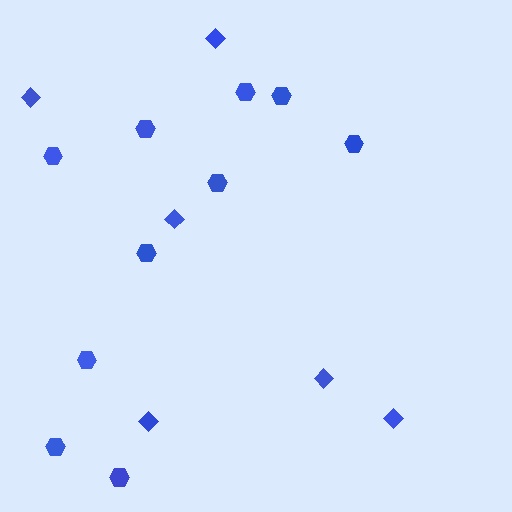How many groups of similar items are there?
There are 2 groups: one group of diamonds (6) and one group of hexagons (10).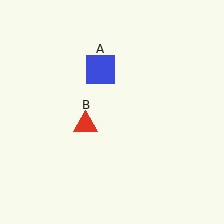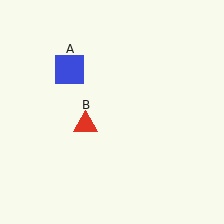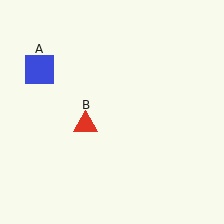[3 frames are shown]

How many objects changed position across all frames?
1 object changed position: blue square (object A).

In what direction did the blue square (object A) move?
The blue square (object A) moved left.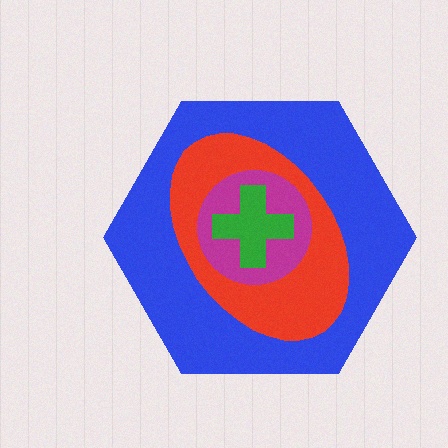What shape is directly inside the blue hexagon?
The red ellipse.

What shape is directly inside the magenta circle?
The green cross.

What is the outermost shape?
The blue hexagon.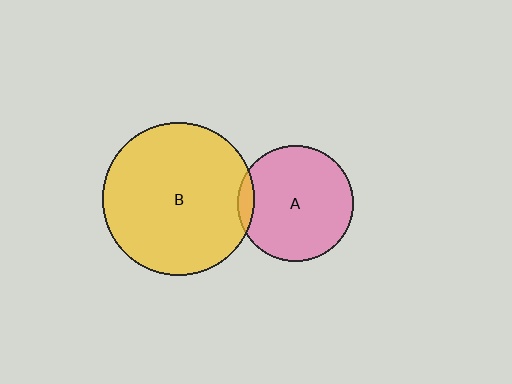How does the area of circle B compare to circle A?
Approximately 1.8 times.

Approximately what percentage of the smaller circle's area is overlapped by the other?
Approximately 5%.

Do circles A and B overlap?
Yes.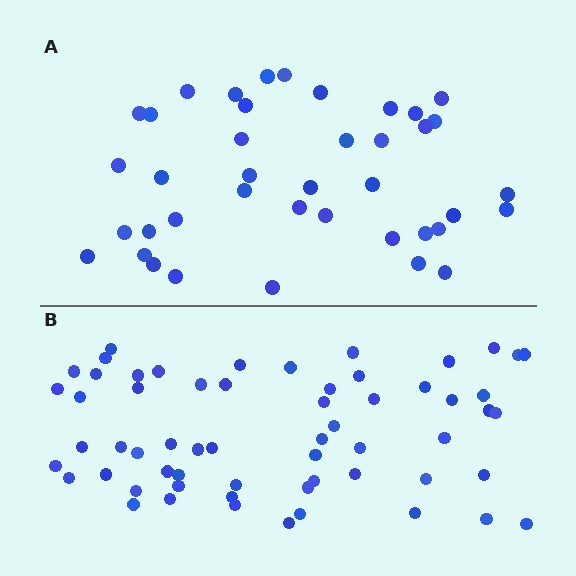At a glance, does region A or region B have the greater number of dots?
Region B (the bottom region) has more dots.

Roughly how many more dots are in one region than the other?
Region B has approximately 20 more dots than region A.